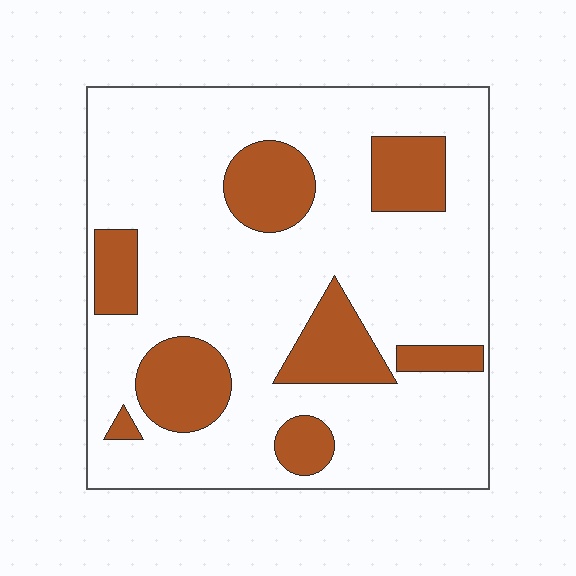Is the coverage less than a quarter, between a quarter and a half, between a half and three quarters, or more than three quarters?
Less than a quarter.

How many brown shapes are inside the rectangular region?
8.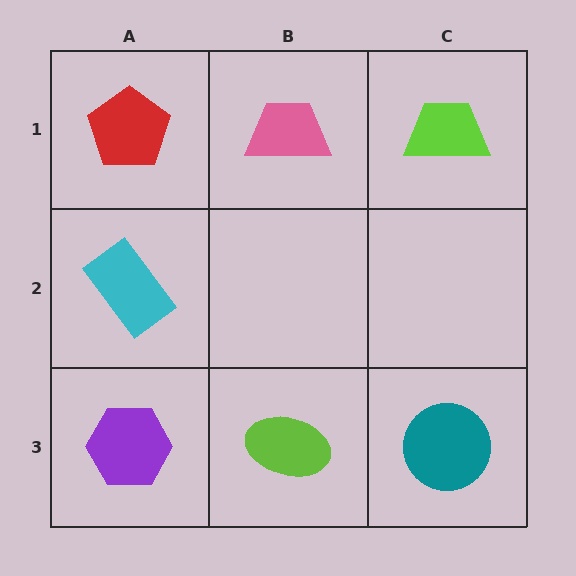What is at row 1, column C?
A lime trapezoid.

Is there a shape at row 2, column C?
No, that cell is empty.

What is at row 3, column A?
A purple hexagon.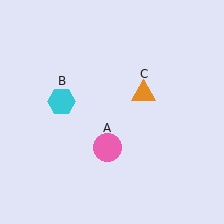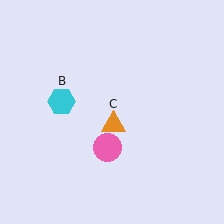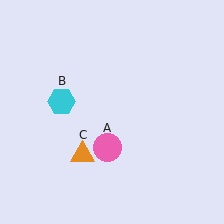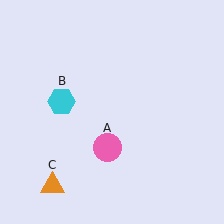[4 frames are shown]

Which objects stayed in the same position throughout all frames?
Pink circle (object A) and cyan hexagon (object B) remained stationary.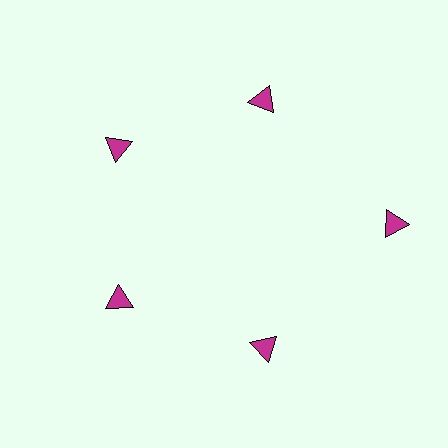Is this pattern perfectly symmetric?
No. The 5 magenta triangles are arranged in a ring, but one element near the 3 o'clock position is pushed outward from the center, breaking the 5-fold rotational symmetry.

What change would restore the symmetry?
The symmetry would be restored by moving it inward, back onto the ring so that all 5 triangles sit at equal angles and equal distance from the center.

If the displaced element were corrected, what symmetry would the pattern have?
It would have 5-fold rotational symmetry — the pattern would map onto itself every 72 degrees.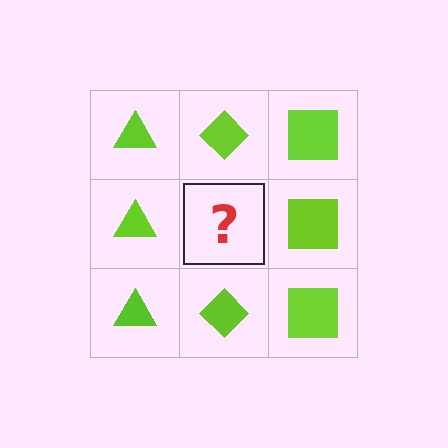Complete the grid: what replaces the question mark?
The question mark should be replaced with a lime diamond.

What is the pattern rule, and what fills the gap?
The rule is that each column has a consistent shape. The gap should be filled with a lime diamond.